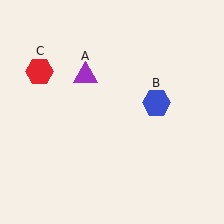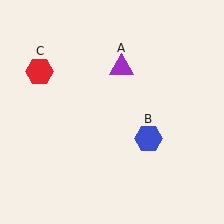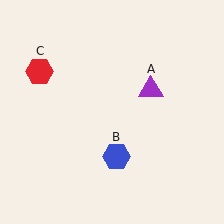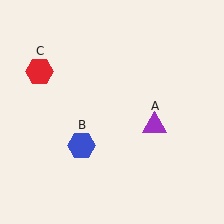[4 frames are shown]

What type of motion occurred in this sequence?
The purple triangle (object A), blue hexagon (object B) rotated clockwise around the center of the scene.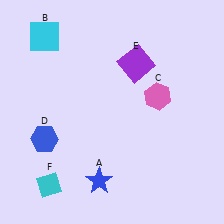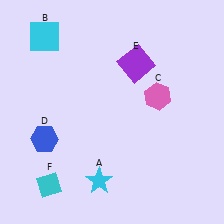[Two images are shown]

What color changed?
The star (A) changed from blue in Image 1 to cyan in Image 2.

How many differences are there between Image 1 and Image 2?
There is 1 difference between the two images.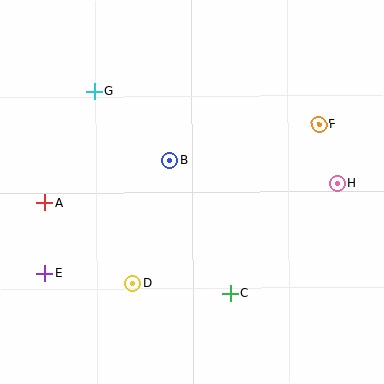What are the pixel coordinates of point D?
Point D is at (132, 284).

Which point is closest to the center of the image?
Point B at (169, 160) is closest to the center.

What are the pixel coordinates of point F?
Point F is at (319, 124).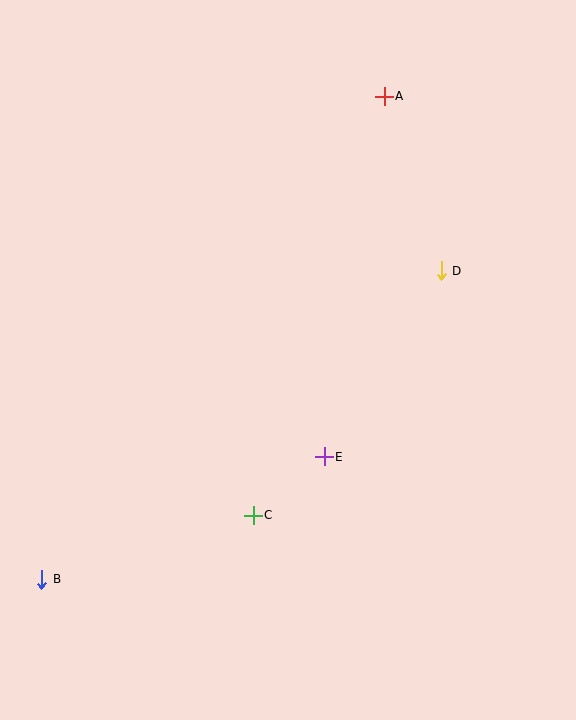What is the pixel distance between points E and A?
The distance between E and A is 365 pixels.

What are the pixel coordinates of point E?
Point E is at (324, 457).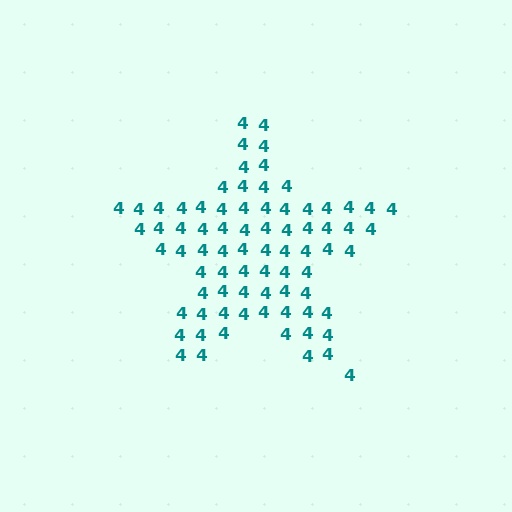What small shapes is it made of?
It is made of small digit 4's.